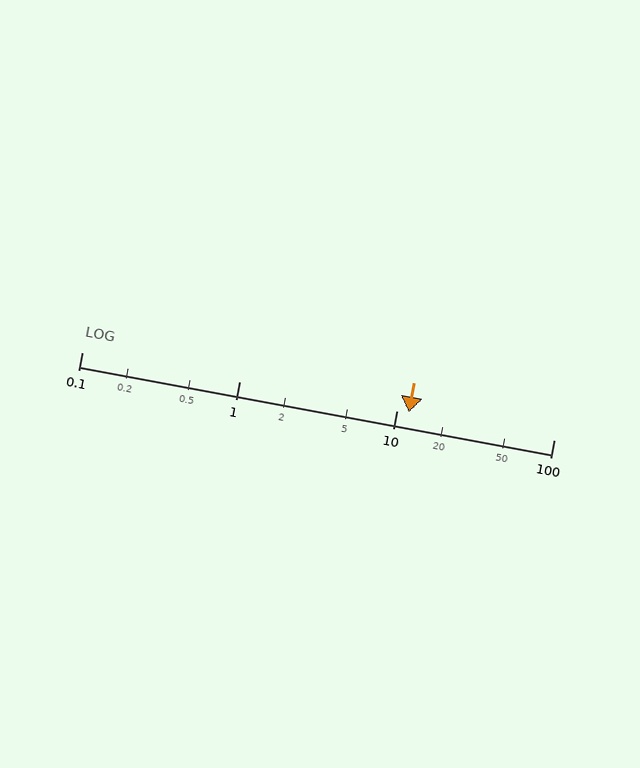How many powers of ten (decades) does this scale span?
The scale spans 3 decades, from 0.1 to 100.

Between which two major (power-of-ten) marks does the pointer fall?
The pointer is between 10 and 100.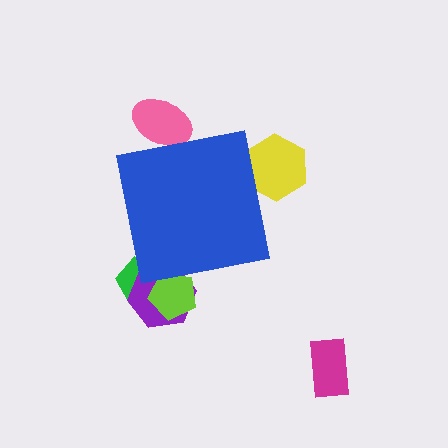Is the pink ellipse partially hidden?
Yes, the pink ellipse is partially hidden behind the blue square.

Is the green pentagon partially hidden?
Yes, the green pentagon is partially hidden behind the blue square.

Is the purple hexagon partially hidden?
Yes, the purple hexagon is partially hidden behind the blue square.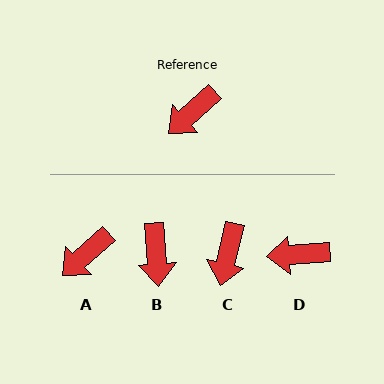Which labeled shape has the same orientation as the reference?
A.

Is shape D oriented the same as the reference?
No, it is off by about 39 degrees.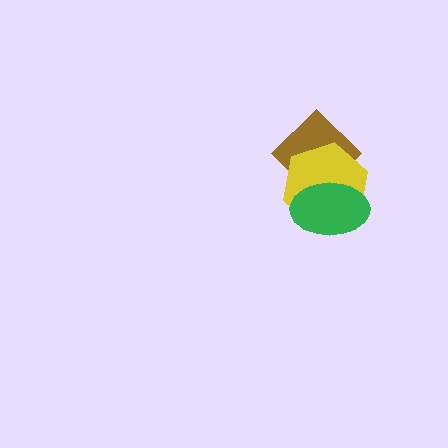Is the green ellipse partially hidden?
No, no other shape covers it.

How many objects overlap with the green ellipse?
2 objects overlap with the green ellipse.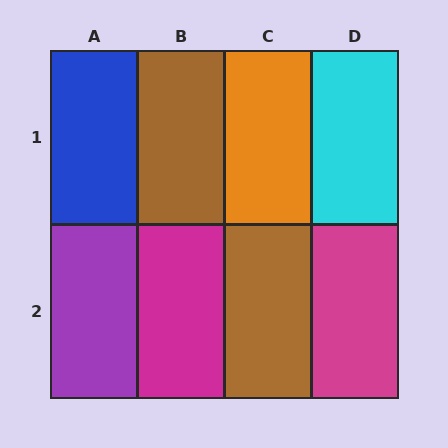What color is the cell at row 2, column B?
Magenta.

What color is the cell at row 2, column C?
Brown.